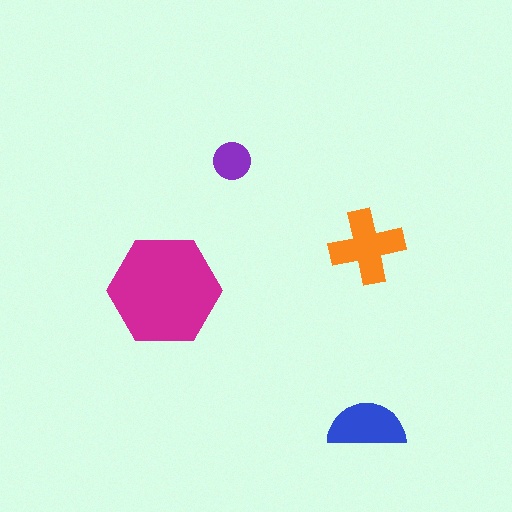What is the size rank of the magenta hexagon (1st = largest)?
1st.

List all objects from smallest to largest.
The purple circle, the blue semicircle, the orange cross, the magenta hexagon.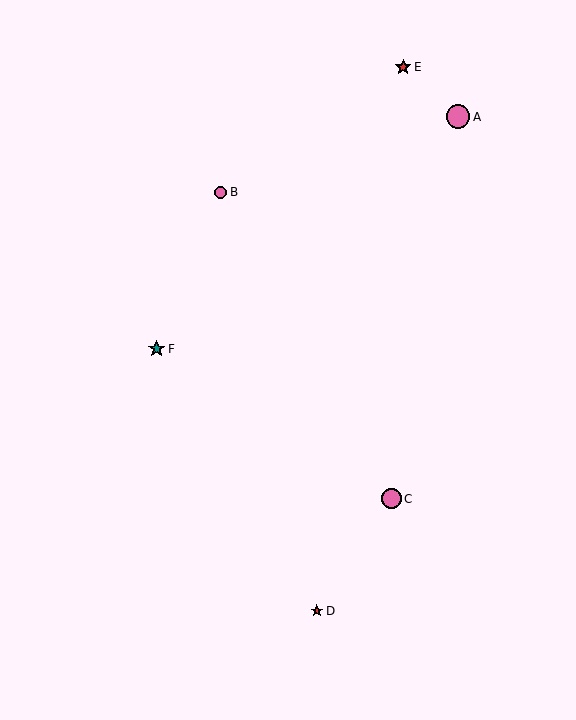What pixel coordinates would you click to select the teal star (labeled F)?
Click at (157, 349) to select the teal star F.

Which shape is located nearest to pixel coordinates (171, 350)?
The teal star (labeled F) at (157, 349) is nearest to that location.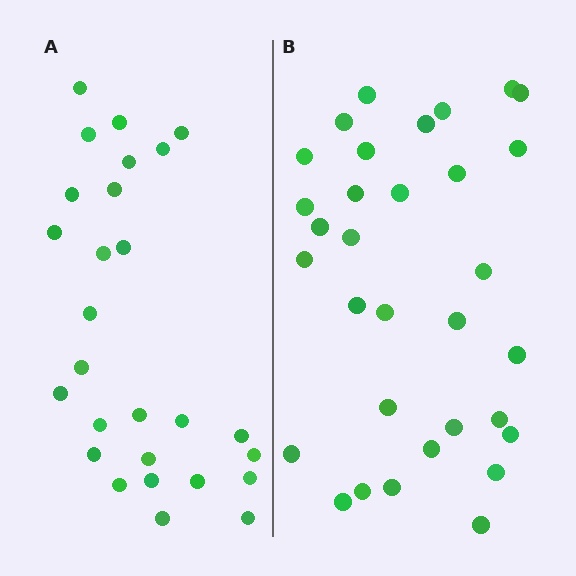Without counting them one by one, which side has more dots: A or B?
Region B (the right region) has more dots.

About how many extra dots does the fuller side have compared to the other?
Region B has about 5 more dots than region A.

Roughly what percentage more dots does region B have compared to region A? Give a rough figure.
About 20% more.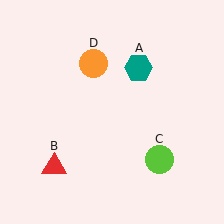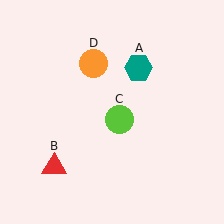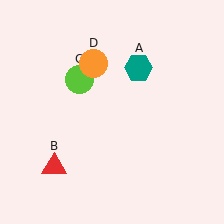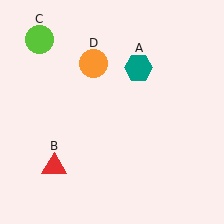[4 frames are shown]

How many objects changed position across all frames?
1 object changed position: lime circle (object C).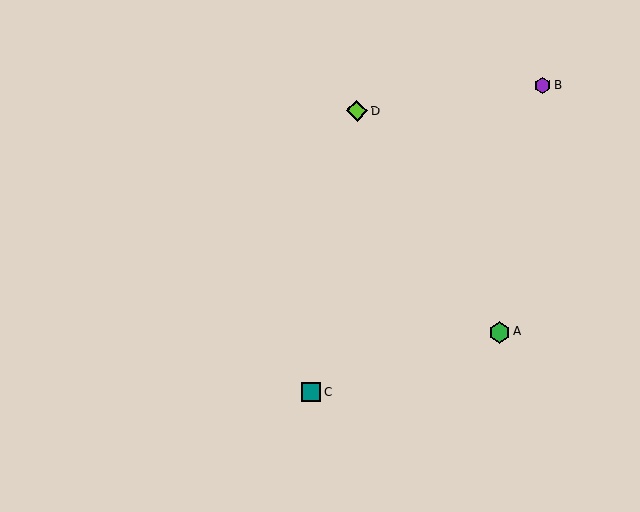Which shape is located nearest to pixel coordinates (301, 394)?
The teal square (labeled C) at (311, 392) is nearest to that location.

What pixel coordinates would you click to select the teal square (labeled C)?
Click at (311, 392) to select the teal square C.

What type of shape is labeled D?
Shape D is a lime diamond.